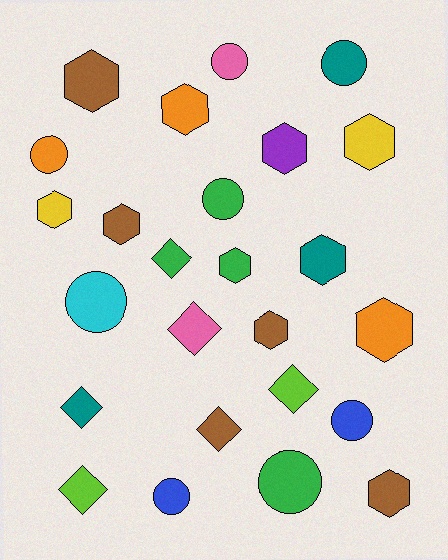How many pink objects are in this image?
There are 2 pink objects.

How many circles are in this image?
There are 8 circles.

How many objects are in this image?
There are 25 objects.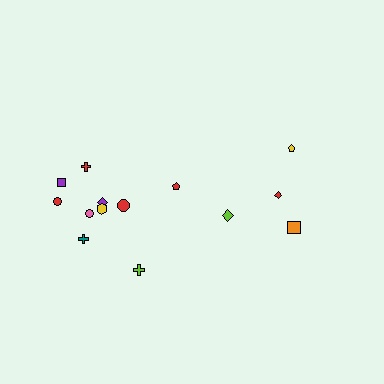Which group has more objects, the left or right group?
The left group.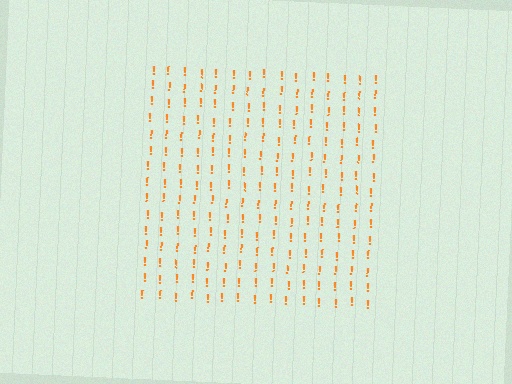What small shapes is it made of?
It is made of small exclamation marks.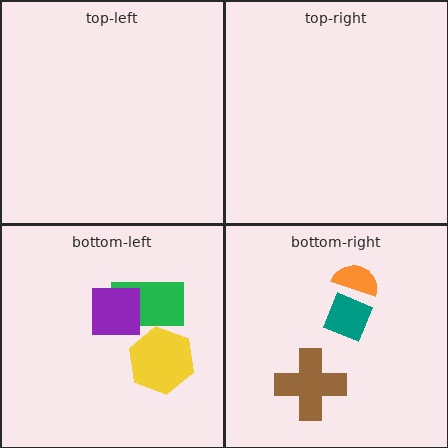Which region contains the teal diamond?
The bottom-right region.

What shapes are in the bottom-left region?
The green rectangle, the purple square, the yellow hexagon.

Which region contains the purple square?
The bottom-left region.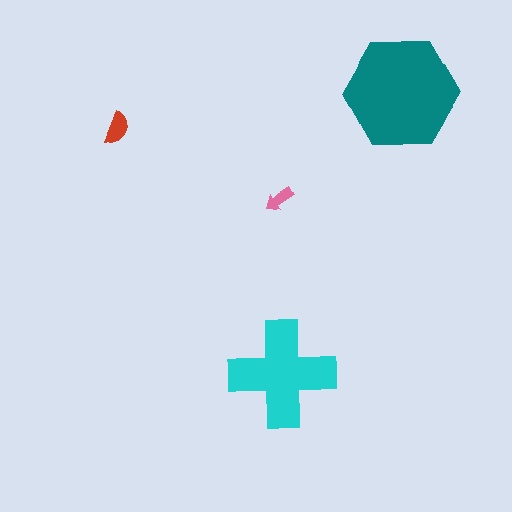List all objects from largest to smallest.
The teal hexagon, the cyan cross, the red semicircle, the pink arrow.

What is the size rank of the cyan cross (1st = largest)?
2nd.